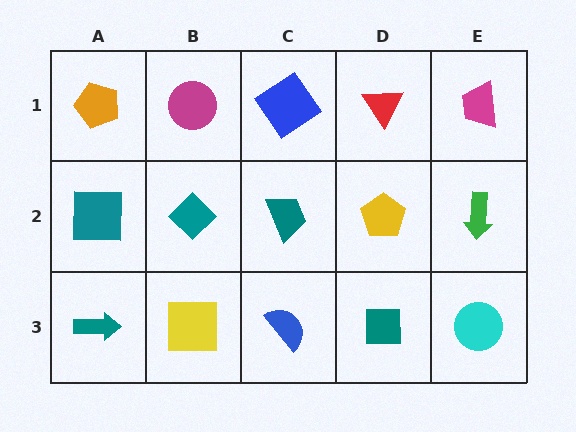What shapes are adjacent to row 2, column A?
An orange pentagon (row 1, column A), a teal arrow (row 3, column A), a teal diamond (row 2, column B).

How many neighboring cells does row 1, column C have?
3.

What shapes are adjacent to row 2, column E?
A magenta trapezoid (row 1, column E), a cyan circle (row 3, column E), a yellow pentagon (row 2, column D).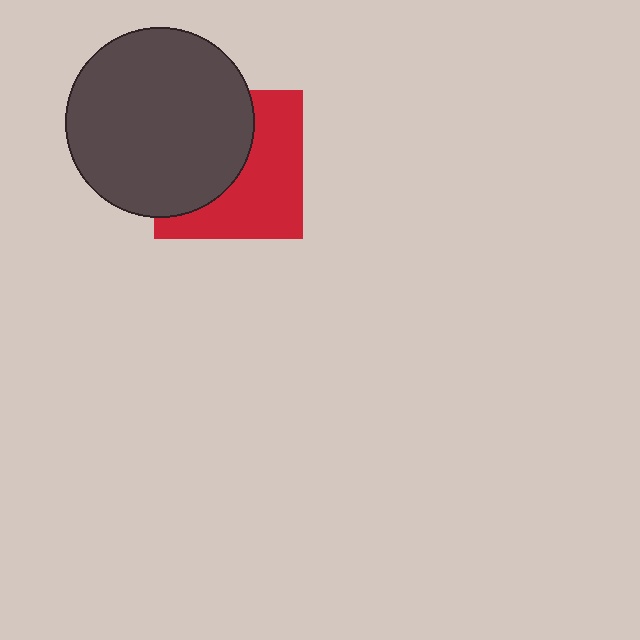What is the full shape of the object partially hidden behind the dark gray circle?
The partially hidden object is a red square.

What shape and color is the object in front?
The object in front is a dark gray circle.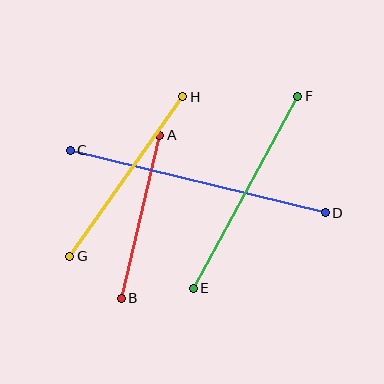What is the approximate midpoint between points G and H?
The midpoint is at approximately (126, 177) pixels.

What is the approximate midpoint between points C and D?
The midpoint is at approximately (198, 181) pixels.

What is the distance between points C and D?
The distance is approximately 263 pixels.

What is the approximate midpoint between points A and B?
The midpoint is at approximately (141, 217) pixels.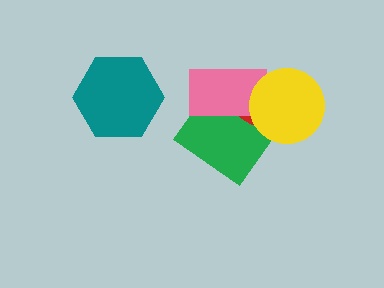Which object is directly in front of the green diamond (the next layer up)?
The red ellipse is directly in front of the green diamond.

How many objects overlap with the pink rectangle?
3 objects overlap with the pink rectangle.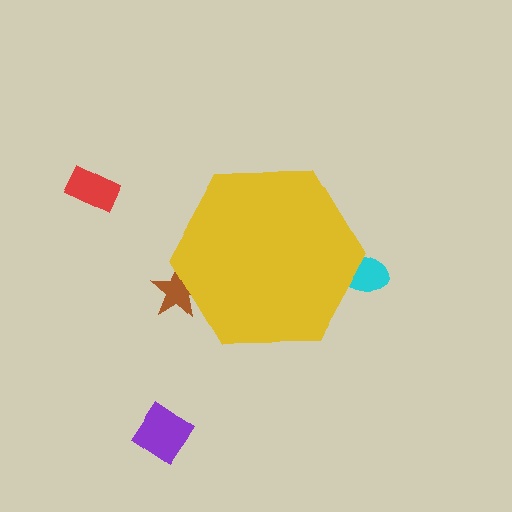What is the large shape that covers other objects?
A yellow hexagon.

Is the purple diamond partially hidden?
No, the purple diamond is fully visible.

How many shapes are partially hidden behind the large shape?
2 shapes are partially hidden.